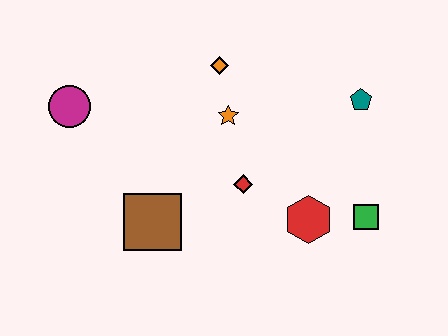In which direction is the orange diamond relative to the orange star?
The orange diamond is above the orange star.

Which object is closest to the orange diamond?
The orange star is closest to the orange diamond.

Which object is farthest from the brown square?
The teal pentagon is farthest from the brown square.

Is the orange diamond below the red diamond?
No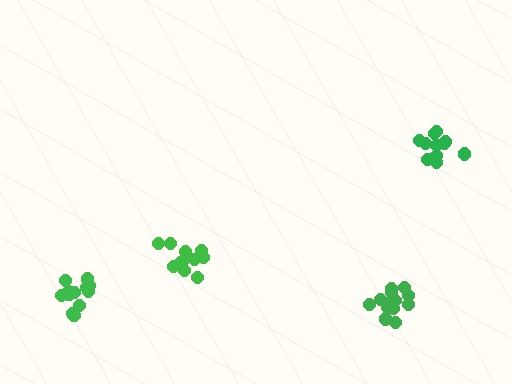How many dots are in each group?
Group 1: 11 dots, Group 2: 15 dots, Group 3: 11 dots, Group 4: 12 dots (49 total).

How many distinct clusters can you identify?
There are 4 distinct clusters.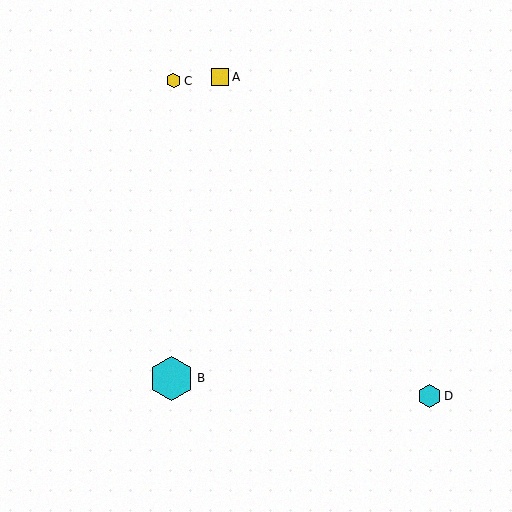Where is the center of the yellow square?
The center of the yellow square is at (220, 77).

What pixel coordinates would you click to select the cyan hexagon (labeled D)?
Click at (430, 396) to select the cyan hexagon D.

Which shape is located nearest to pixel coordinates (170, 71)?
The yellow hexagon (labeled C) at (173, 81) is nearest to that location.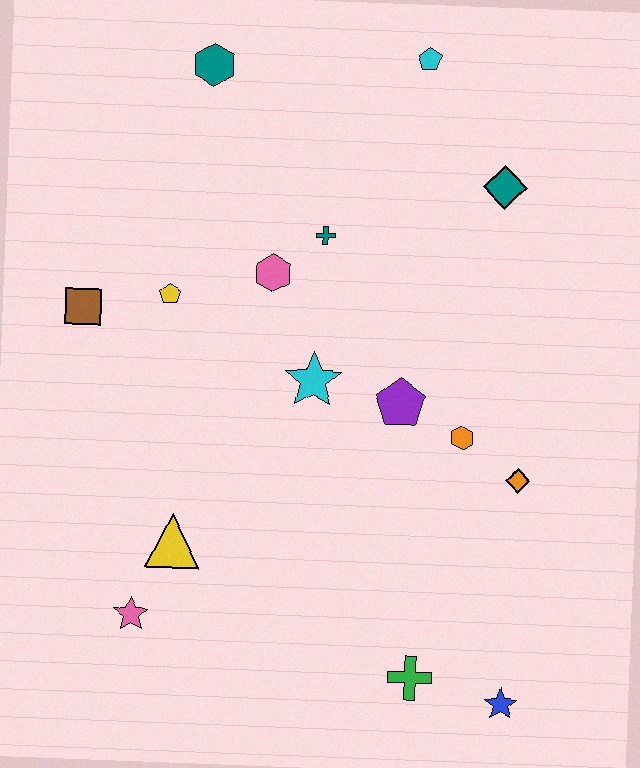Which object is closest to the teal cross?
The pink hexagon is closest to the teal cross.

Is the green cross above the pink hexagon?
No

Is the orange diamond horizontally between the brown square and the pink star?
No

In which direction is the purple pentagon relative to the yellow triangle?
The purple pentagon is to the right of the yellow triangle.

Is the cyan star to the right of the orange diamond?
No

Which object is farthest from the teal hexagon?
The blue star is farthest from the teal hexagon.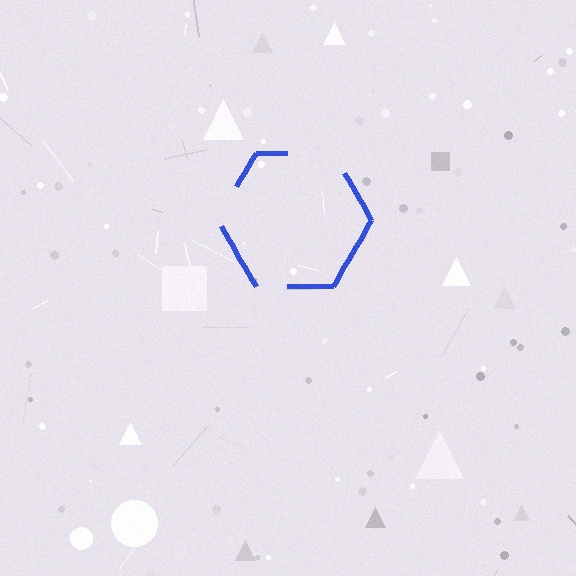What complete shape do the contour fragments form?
The contour fragments form a hexagon.